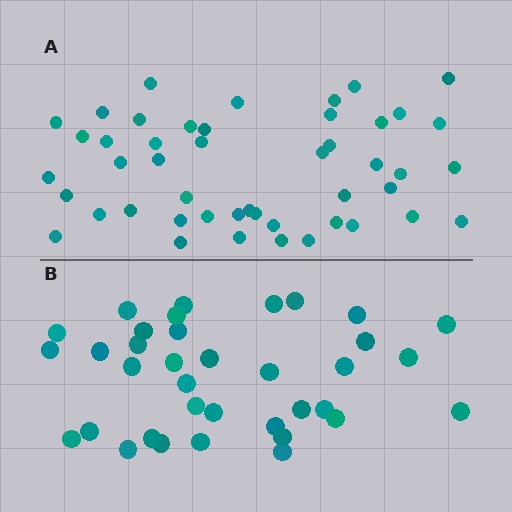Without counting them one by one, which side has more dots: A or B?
Region A (the top region) has more dots.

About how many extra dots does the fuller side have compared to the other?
Region A has roughly 12 or so more dots than region B.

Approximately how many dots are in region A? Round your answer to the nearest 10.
About 50 dots. (The exact count is 47, which rounds to 50.)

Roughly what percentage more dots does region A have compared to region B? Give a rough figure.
About 30% more.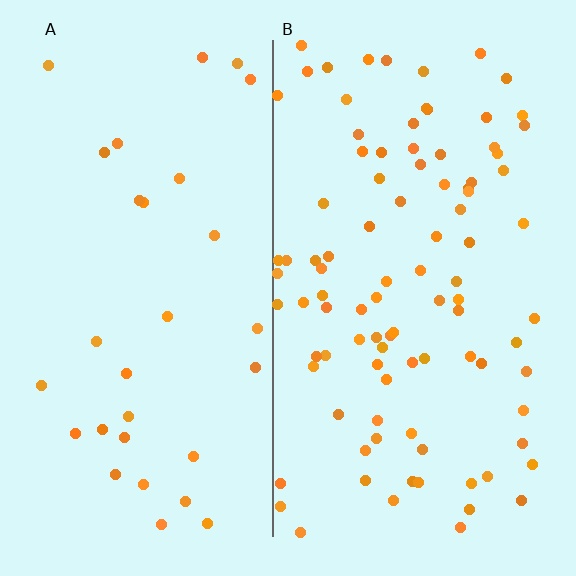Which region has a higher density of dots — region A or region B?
B (the right).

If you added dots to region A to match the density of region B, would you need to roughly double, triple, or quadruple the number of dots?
Approximately triple.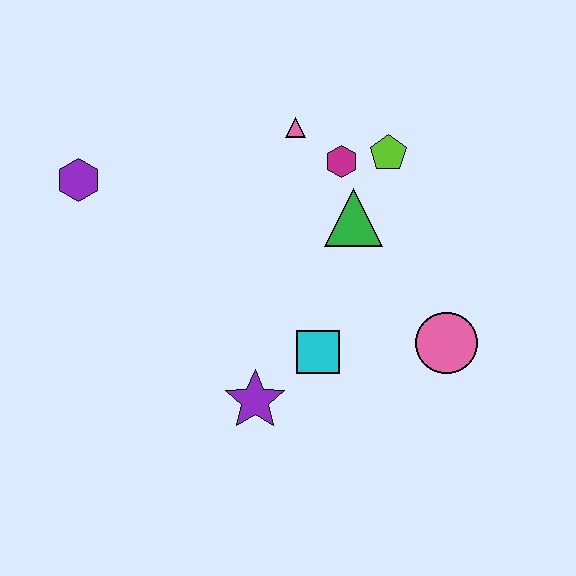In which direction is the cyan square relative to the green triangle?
The cyan square is below the green triangle.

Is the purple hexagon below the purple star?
No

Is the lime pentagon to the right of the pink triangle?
Yes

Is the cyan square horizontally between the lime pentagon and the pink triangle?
Yes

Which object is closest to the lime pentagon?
The magenta hexagon is closest to the lime pentagon.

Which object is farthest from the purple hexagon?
The pink circle is farthest from the purple hexagon.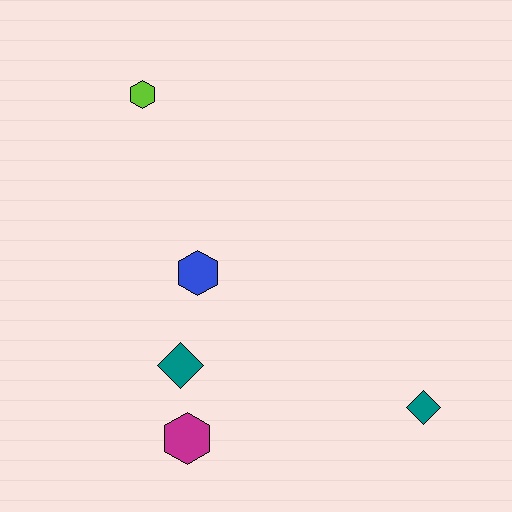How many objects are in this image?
There are 5 objects.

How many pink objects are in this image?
There are no pink objects.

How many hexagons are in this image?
There are 3 hexagons.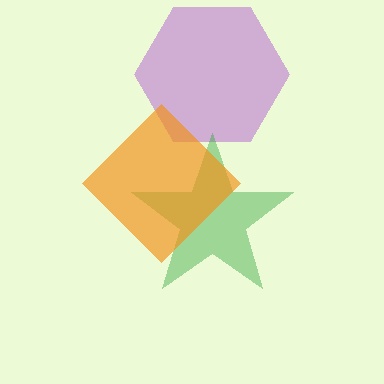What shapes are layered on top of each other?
The layered shapes are: a purple hexagon, a green star, an orange diamond.